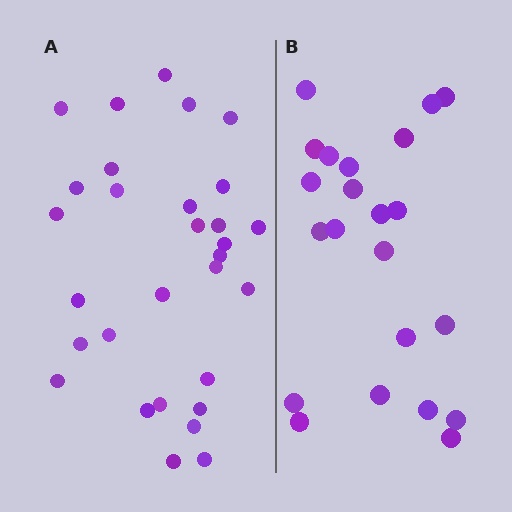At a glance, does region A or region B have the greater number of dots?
Region A (the left region) has more dots.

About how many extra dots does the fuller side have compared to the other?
Region A has roughly 8 or so more dots than region B.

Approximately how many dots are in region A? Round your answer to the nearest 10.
About 30 dots.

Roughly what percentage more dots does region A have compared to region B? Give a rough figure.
About 35% more.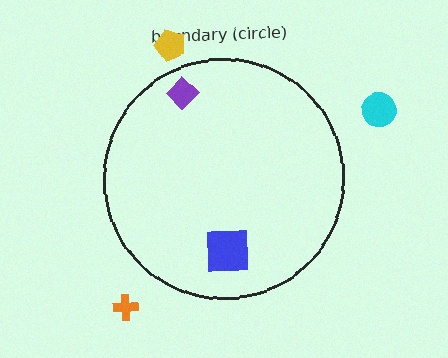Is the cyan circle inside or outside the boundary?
Outside.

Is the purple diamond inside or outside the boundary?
Inside.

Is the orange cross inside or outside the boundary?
Outside.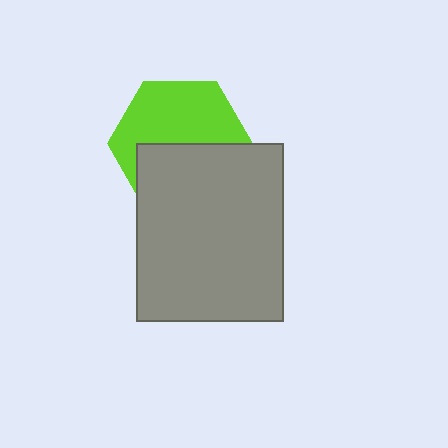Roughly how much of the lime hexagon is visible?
About half of it is visible (roughly 55%).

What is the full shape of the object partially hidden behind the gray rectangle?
The partially hidden object is a lime hexagon.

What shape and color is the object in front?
The object in front is a gray rectangle.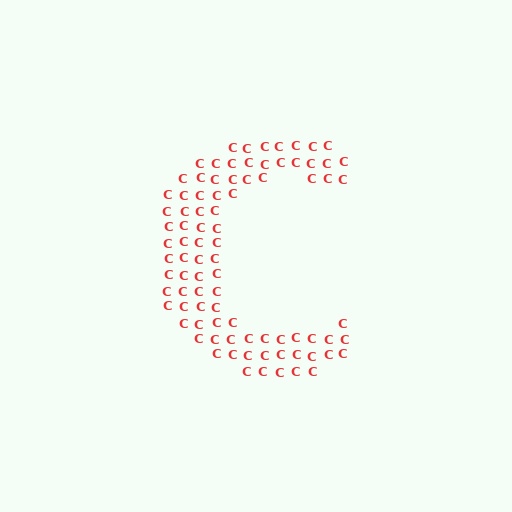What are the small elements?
The small elements are letter C's.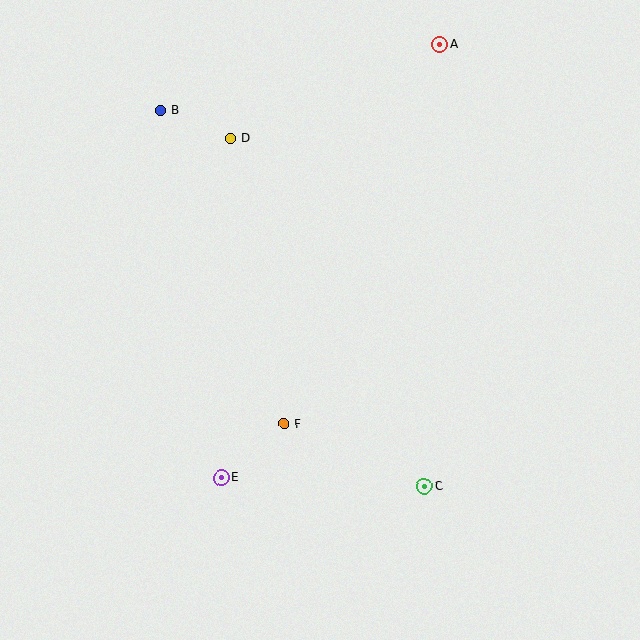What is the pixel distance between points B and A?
The distance between B and A is 287 pixels.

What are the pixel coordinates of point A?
Point A is at (440, 45).